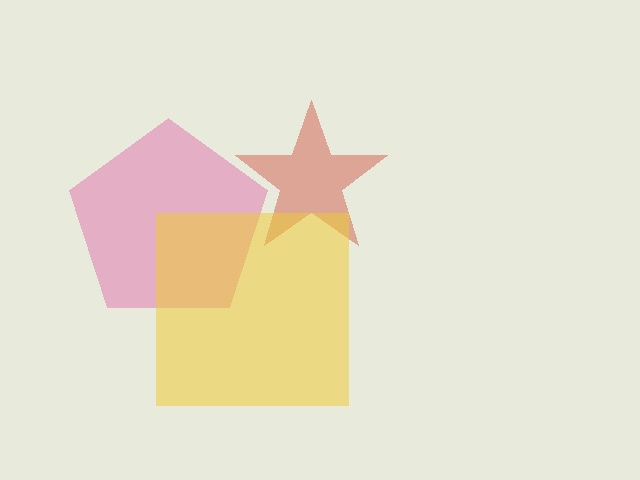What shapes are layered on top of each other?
The layered shapes are: a red star, a pink pentagon, a yellow square.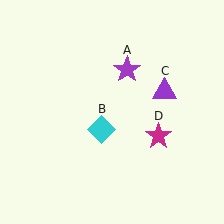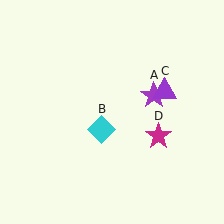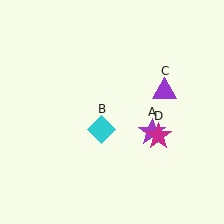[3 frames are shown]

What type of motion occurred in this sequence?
The purple star (object A) rotated clockwise around the center of the scene.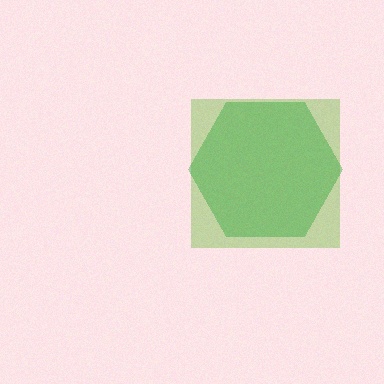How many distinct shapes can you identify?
There are 2 distinct shapes: a lime square, a green hexagon.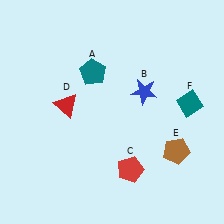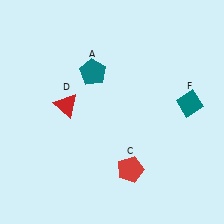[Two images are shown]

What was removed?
The blue star (B), the brown pentagon (E) were removed in Image 2.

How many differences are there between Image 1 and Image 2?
There are 2 differences between the two images.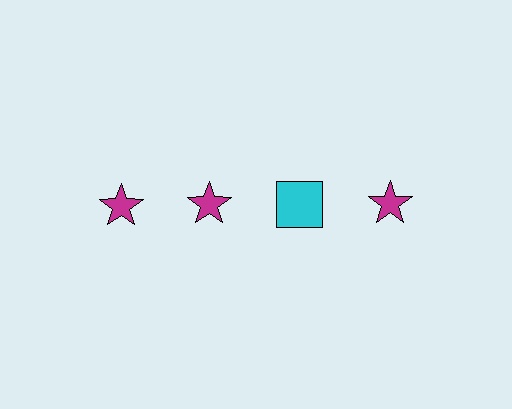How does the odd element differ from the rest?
It differs in both color (cyan instead of magenta) and shape (square instead of star).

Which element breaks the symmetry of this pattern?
The cyan square in the top row, center column breaks the symmetry. All other shapes are magenta stars.